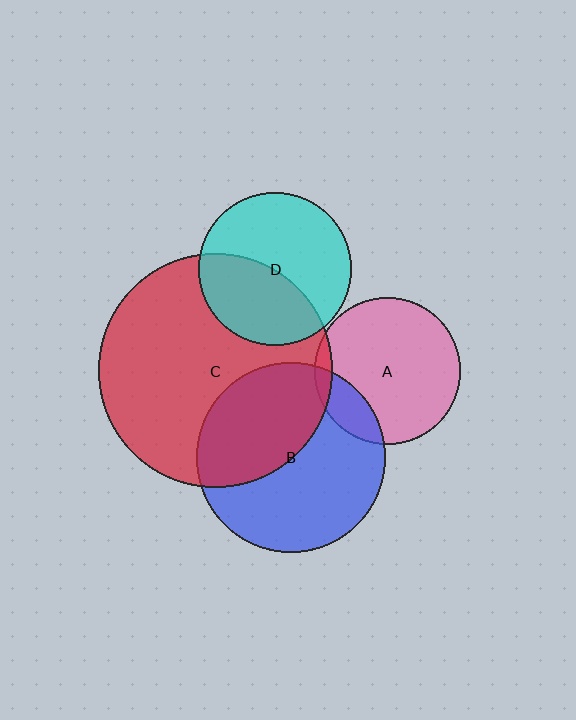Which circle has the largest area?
Circle C (red).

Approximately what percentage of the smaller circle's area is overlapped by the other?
Approximately 40%.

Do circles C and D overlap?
Yes.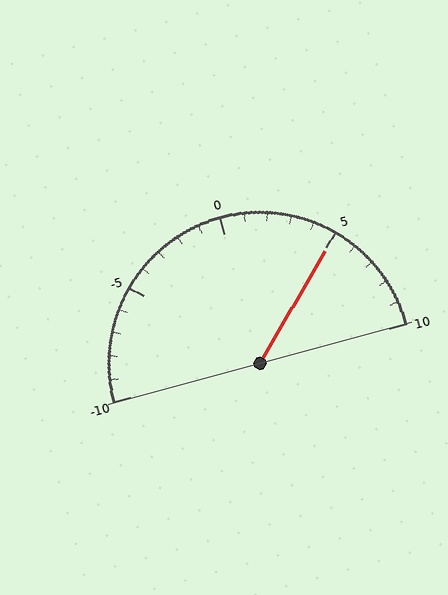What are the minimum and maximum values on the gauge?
The gauge ranges from -10 to 10.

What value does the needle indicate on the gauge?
The needle indicates approximately 5.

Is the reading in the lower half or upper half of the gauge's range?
The reading is in the upper half of the range (-10 to 10).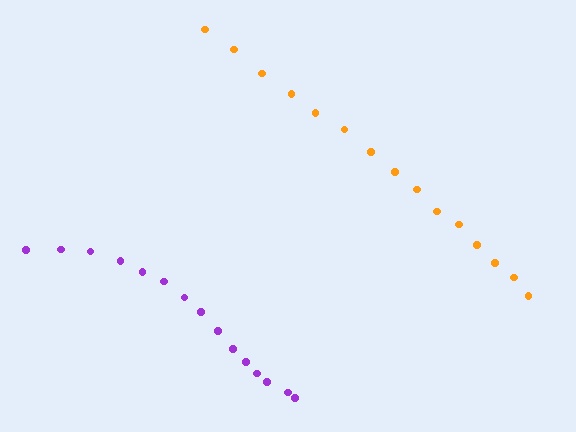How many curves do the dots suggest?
There are 2 distinct paths.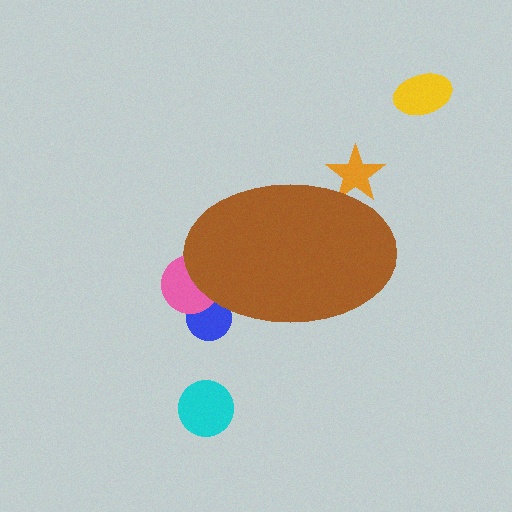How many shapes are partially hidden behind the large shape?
3 shapes are partially hidden.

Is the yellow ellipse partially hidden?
No, the yellow ellipse is fully visible.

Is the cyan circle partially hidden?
No, the cyan circle is fully visible.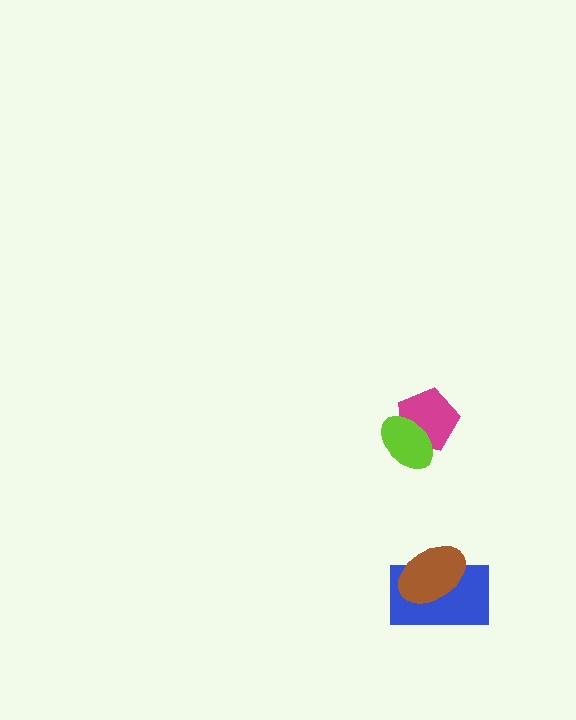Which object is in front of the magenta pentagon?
The lime ellipse is in front of the magenta pentagon.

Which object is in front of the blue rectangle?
The brown ellipse is in front of the blue rectangle.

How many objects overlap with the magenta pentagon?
1 object overlaps with the magenta pentagon.